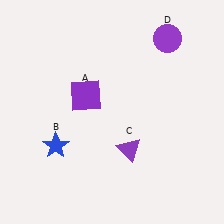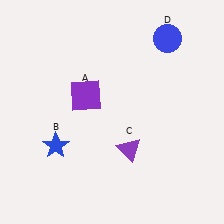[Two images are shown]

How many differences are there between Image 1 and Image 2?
There is 1 difference between the two images.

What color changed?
The circle (D) changed from purple in Image 1 to blue in Image 2.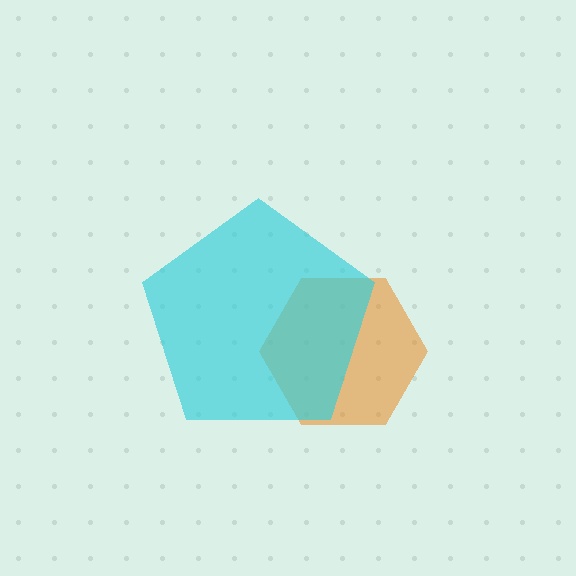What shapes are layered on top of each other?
The layered shapes are: an orange hexagon, a cyan pentagon.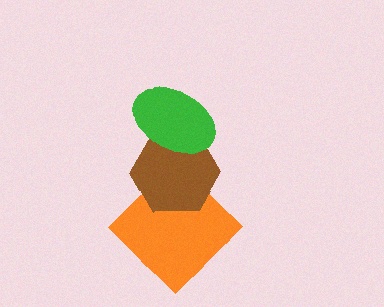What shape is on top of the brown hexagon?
The green ellipse is on top of the brown hexagon.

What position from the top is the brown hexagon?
The brown hexagon is 2nd from the top.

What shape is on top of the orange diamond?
The brown hexagon is on top of the orange diamond.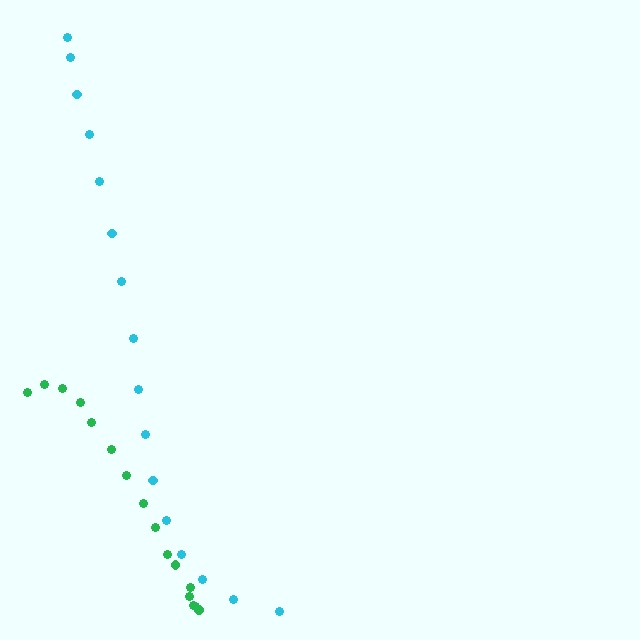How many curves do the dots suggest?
There are 2 distinct paths.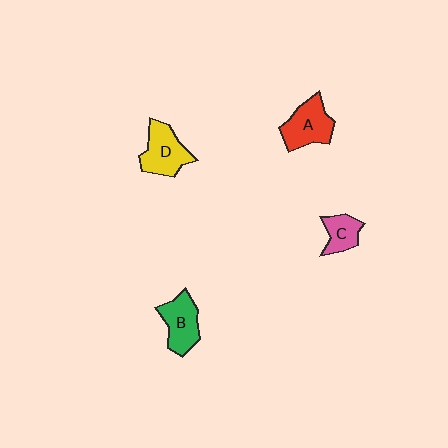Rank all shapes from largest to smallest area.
From largest to smallest: A (red), D (yellow), B (green), C (pink).